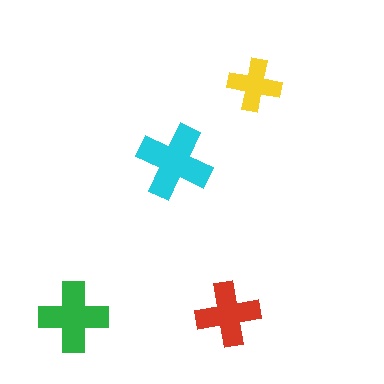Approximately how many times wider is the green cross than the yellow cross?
About 1.5 times wider.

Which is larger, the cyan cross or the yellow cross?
The cyan one.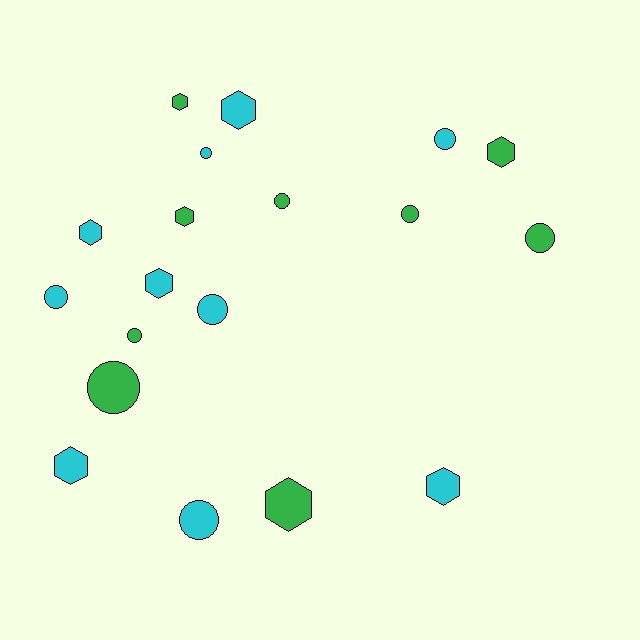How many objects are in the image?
There are 19 objects.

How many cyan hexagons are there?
There are 5 cyan hexagons.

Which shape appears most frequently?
Circle, with 10 objects.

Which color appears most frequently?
Cyan, with 10 objects.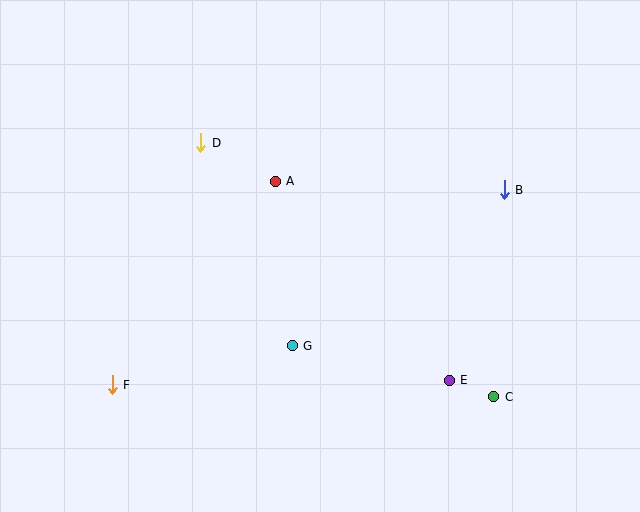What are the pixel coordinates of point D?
Point D is at (201, 143).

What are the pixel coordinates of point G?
Point G is at (292, 346).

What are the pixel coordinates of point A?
Point A is at (275, 181).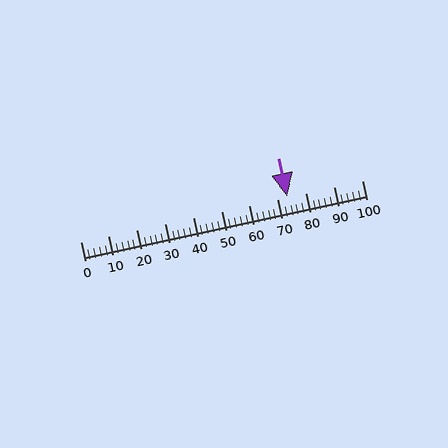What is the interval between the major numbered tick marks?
The major tick marks are spaced 10 units apart.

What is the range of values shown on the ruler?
The ruler shows values from 0 to 100.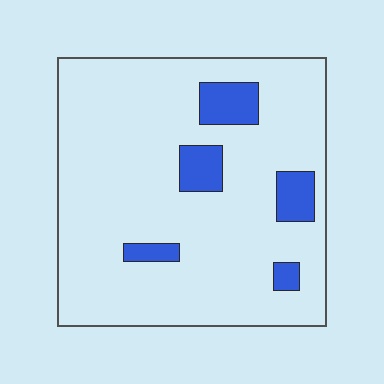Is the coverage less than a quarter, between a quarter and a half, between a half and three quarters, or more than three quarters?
Less than a quarter.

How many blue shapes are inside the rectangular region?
5.